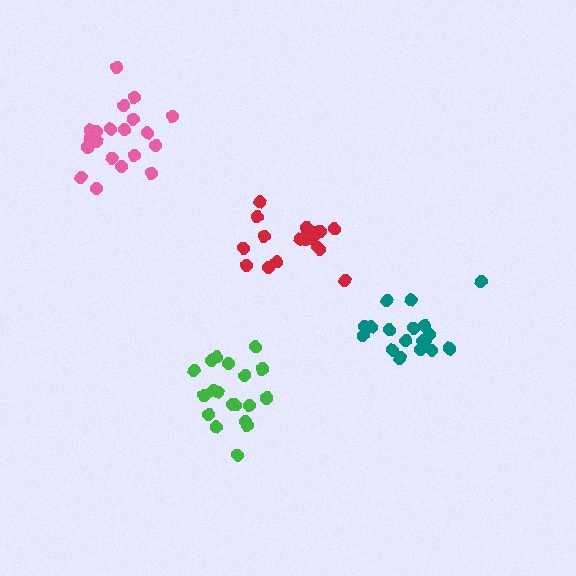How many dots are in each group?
Group 1: 18 dots, Group 2: 19 dots, Group 3: 20 dots, Group 4: 19 dots (76 total).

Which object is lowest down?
The green cluster is bottommost.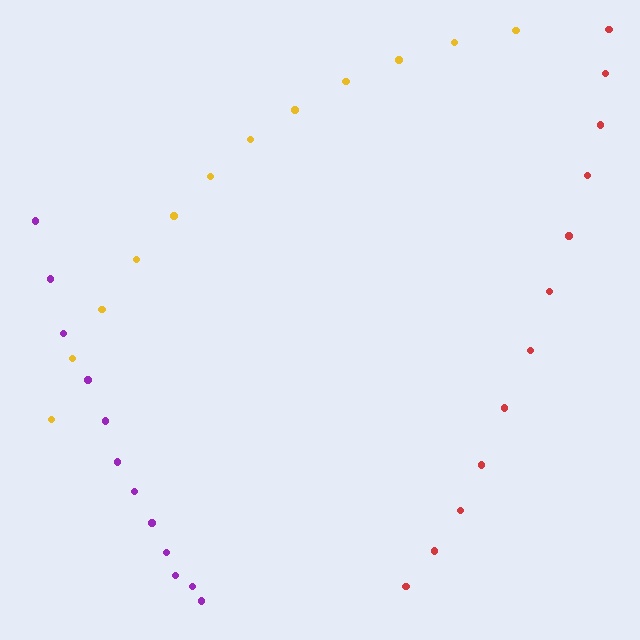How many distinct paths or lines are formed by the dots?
There are 3 distinct paths.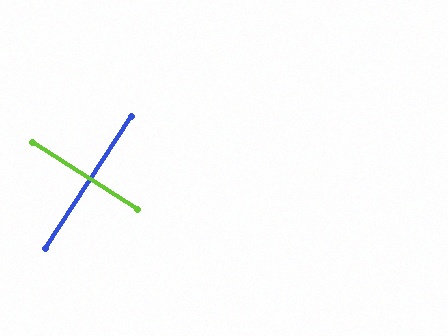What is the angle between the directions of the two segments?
Approximately 90 degrees.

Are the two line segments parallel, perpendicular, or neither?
Perpendicular — they meet at approximately 90°.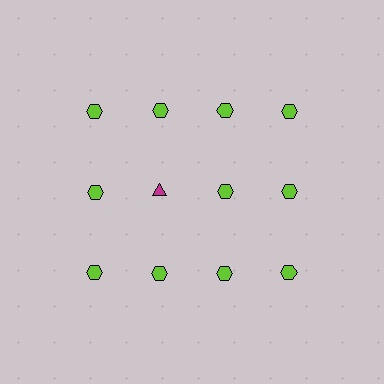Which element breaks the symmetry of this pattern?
The magenta triangle in the second row, second from left column breaks the symmetry. All other shapes are lime hexagons.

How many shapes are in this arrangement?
There are 12 shapes arranged in a grid pattern.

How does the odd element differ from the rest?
It differs in both color (magenta instead of lime) and shape (triangle instead of hexagon).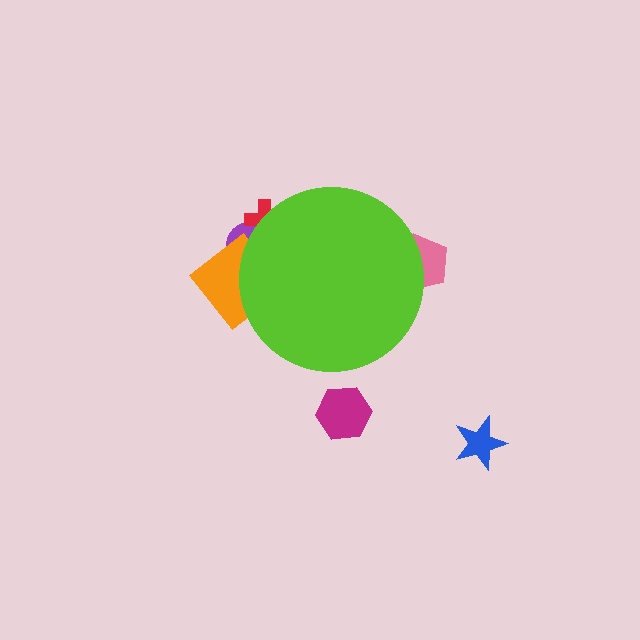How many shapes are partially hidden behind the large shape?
4 shapes are partially hidden.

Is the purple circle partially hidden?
Yes, the purple circle is partially hidden behind the lime circle.